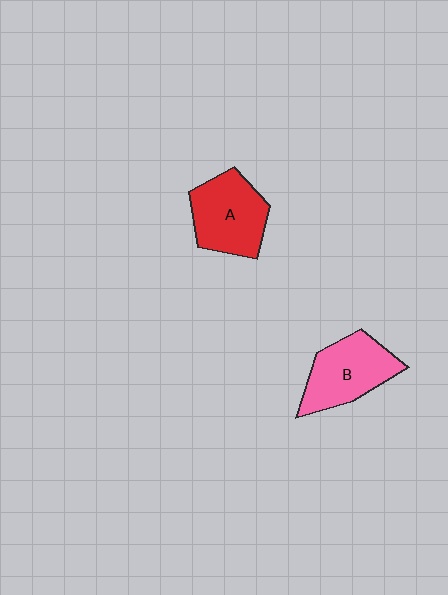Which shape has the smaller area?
Shape A (red).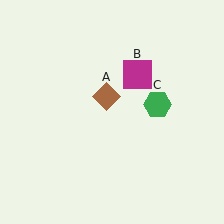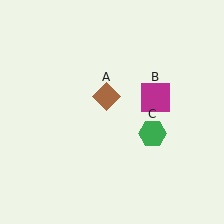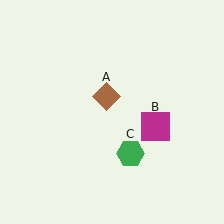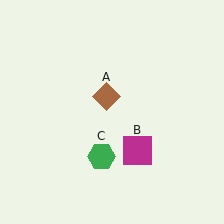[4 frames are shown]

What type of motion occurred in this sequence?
The magenta square (object B), green hexagon (object C) rotated clockwise around the center of the scene.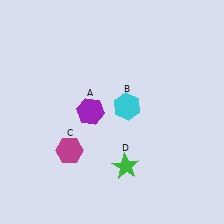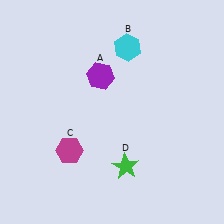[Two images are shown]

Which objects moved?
The objects that moved are: the purple hexagon (A), the cyan hexagon (B).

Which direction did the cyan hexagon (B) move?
The cyan hexagon (B) moved up.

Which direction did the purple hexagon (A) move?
The purple hexagon (A) moved up.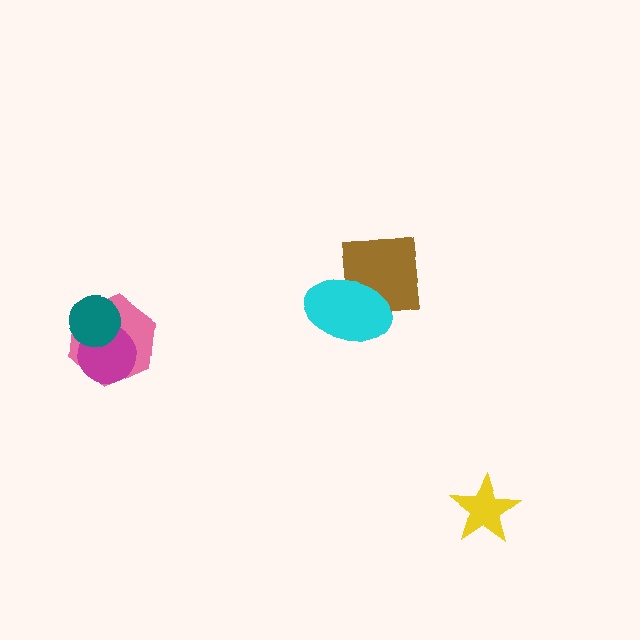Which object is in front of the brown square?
The cyan ellipse is in front of the brown square.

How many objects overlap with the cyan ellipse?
1 object overlaps with the cyan ellipse.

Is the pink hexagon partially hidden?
Yes, it is partially covered by another shape.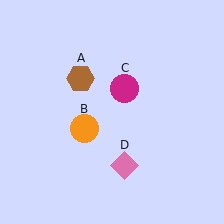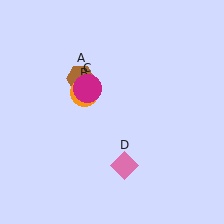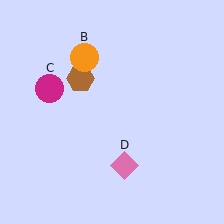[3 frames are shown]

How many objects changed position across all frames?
2 objects changed position: orange circle (object B), magenta circle (object C).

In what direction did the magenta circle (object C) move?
The magenta circle (object C) moved left.